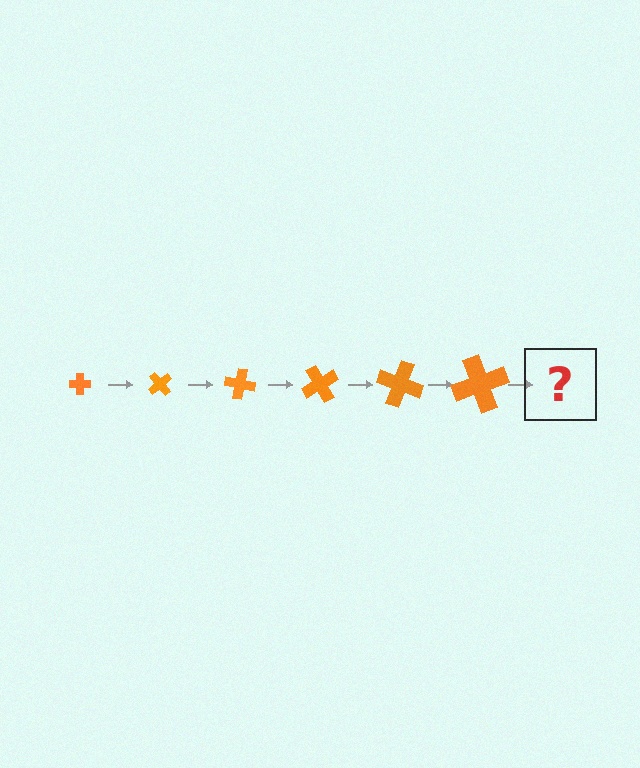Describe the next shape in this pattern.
It should be a cross, larger than the previous one and rotated 300 degrees from the start.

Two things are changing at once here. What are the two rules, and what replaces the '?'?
The two rules are that the cross grows larger each step and it rotates 50 degrees each step. The '?' should be a cross, larger than the previous one and rotated 300 degrees from the start.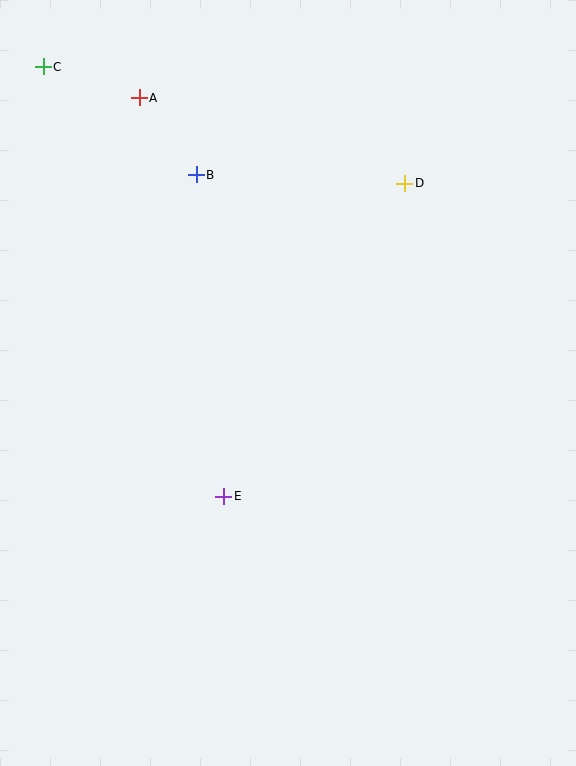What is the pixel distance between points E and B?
The distance between E and B is 323 pixels.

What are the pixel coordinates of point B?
Point B is at (196, 175).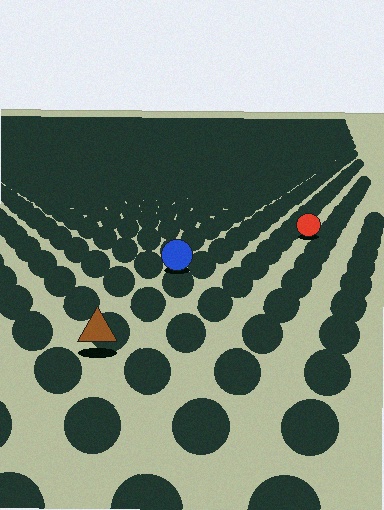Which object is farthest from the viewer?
The red circle is farthest from the viewer. It appears smaller and the ground texture around it is denser.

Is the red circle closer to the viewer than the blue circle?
No. The blue circle is closer — you can tell from the texture gradient: the ground texture is coarser near it.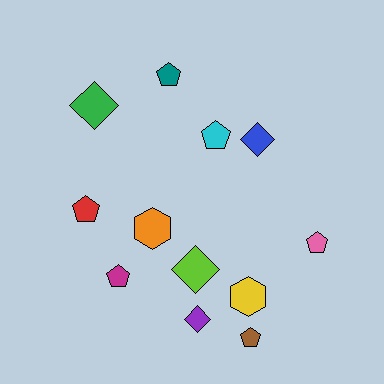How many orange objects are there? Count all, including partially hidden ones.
There is 1 orange object.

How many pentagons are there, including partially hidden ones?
There are 6 pentagons.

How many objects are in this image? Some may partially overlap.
There are 12 objects.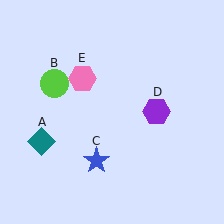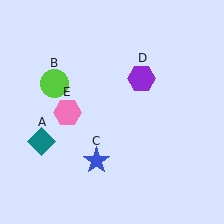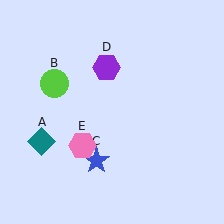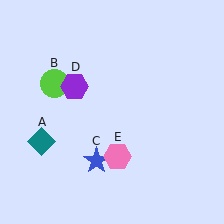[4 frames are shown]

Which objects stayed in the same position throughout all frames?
Teal diamond (object A) and lime circle (object B) and blue star (object C) remained stationary.